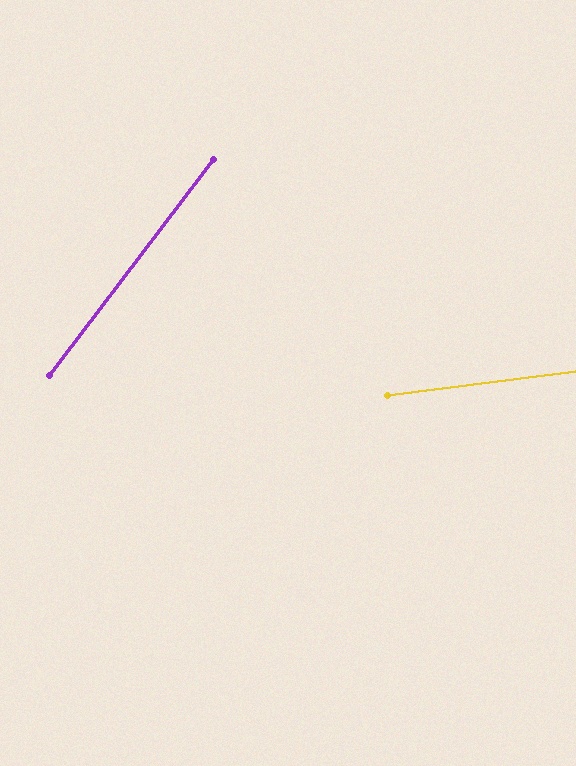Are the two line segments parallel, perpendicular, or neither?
Neither parallel nor perpendicular — they differ by about 45°.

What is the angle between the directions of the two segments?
Approximately 45 degrees.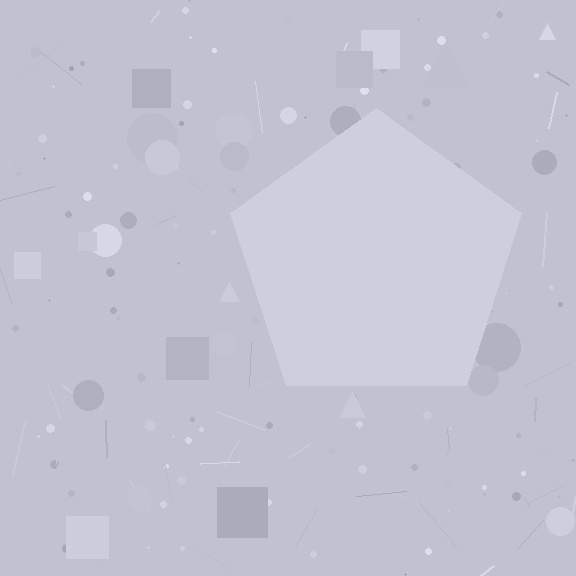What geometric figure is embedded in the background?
A pentagon is embedded in the background.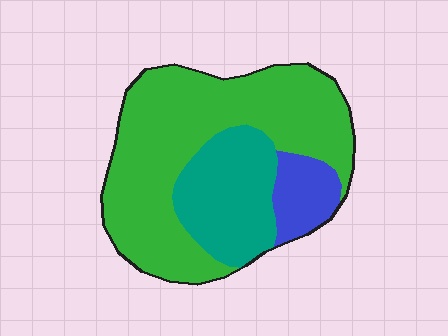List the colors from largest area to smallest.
From largest to smallest: green, teal, blue.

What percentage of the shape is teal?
Teal covers roughly 25% of the shape.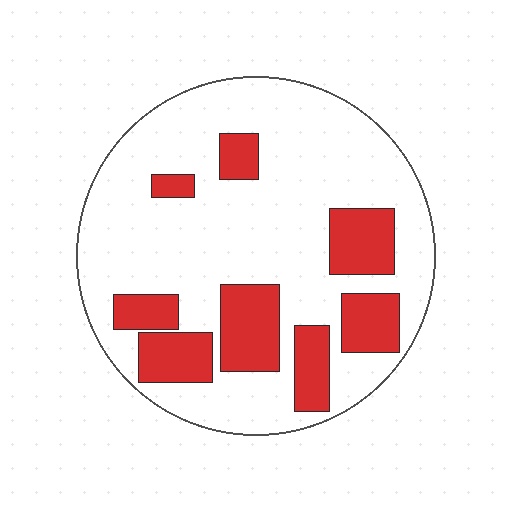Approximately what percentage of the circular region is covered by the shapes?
Approximately 25%.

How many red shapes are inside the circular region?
8.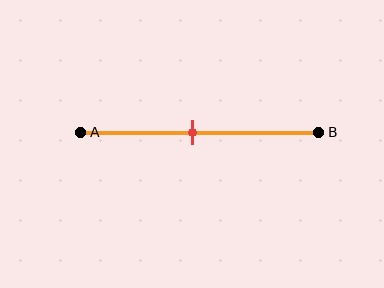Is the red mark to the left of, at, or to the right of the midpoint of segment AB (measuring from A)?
The red mark is approximately at the midpoint of segment AB.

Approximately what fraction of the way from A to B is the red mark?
The red mark is approximately 45% of the way from A to B.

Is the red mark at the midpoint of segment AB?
Yes, the mark is approximately at the midpoint.